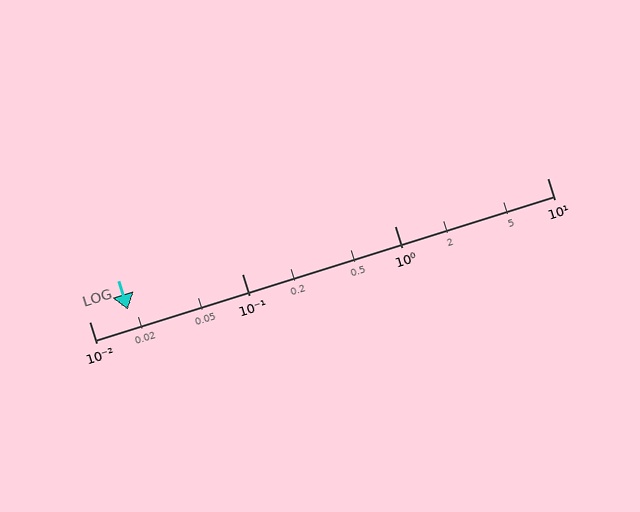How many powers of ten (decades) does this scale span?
The scale spans 3 decades, from 0.01 to 10.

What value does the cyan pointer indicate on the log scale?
The pointer indicates approximately 0.018.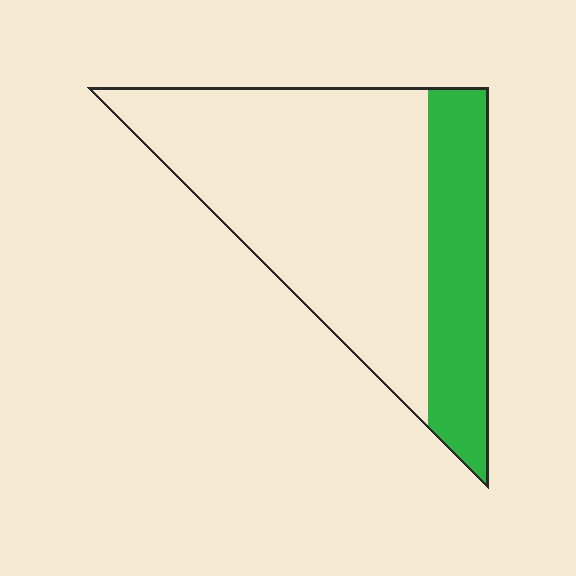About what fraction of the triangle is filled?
About one quarter (1/4).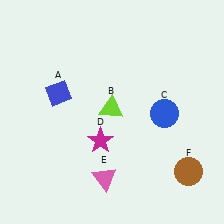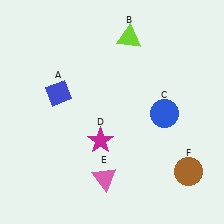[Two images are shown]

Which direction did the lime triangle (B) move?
The lime triangle (B) moved up.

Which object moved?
The lime triangle (B) moved up.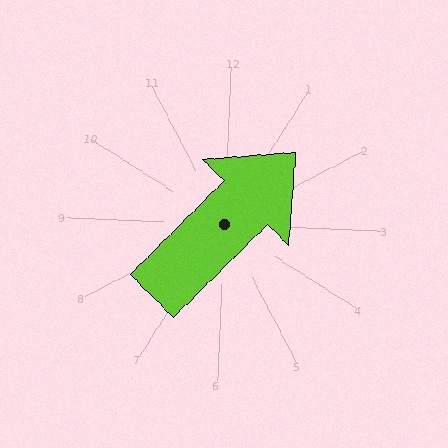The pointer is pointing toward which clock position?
Roughly 1 o'clock.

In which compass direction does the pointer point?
Northeast.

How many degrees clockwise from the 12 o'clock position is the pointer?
Approximately 43 degrees.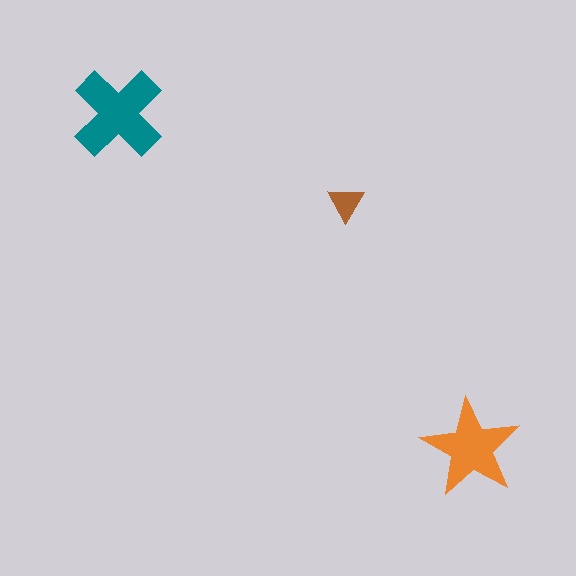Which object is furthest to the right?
The orange star is rightmost.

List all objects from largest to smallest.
The teal cross, the orange star, the brown triangle.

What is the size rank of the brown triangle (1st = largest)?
3rd.